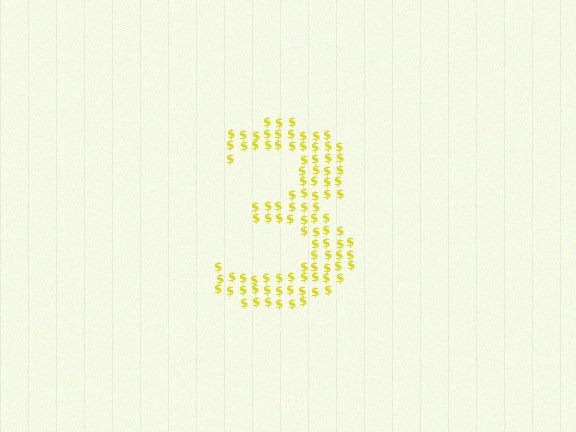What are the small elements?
The small elements are dollar signs.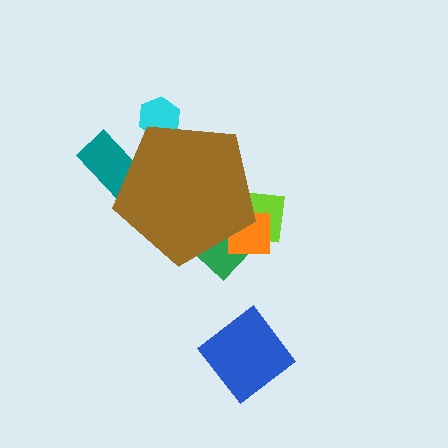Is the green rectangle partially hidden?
Yes, the green rectangle is partially hidden behind the brown pentagon.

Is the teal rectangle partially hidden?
Yes, the teal rectangle is partially hidden behind the brown pentagon.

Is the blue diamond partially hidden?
No, the blue diamond is fully visible.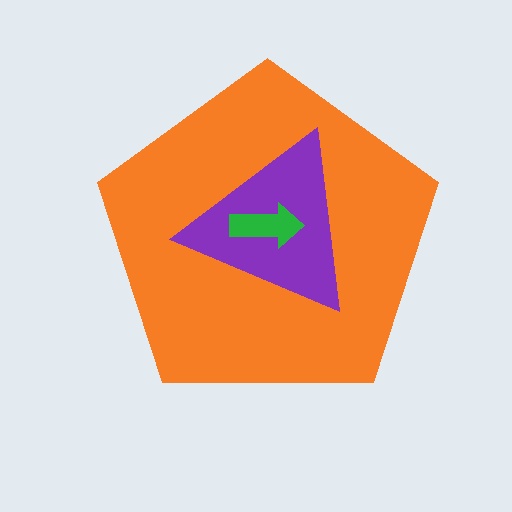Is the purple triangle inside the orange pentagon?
Yes.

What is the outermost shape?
The orange pentagon.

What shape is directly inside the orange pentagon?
The purple triangle.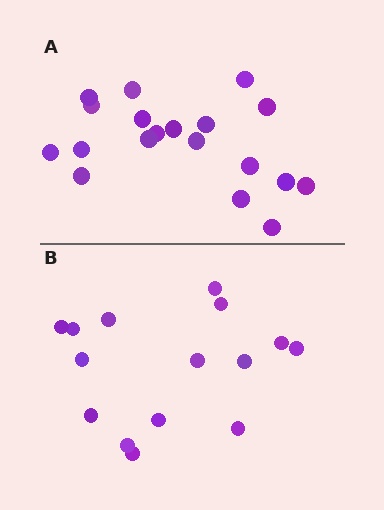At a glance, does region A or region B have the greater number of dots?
Region A (the top region) has more dots.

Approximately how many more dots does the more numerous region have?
Region A has about 4 more dots than region B.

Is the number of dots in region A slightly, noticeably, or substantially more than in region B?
Region A has noticeably more, but not dramatically so. The ratio is roughly 1.3 to 1.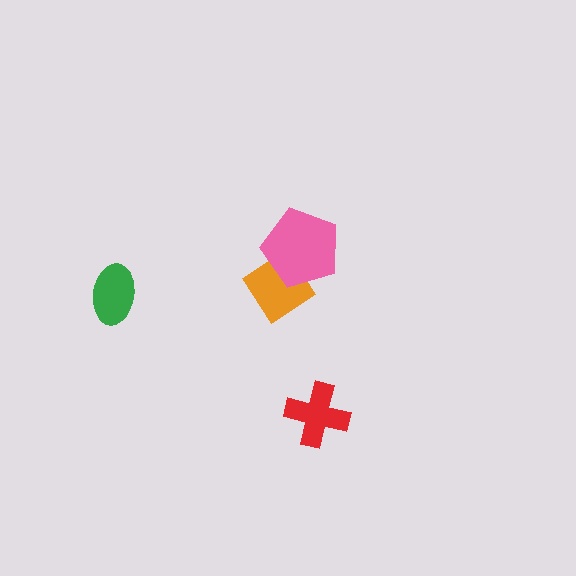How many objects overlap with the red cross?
0 objects overlap with the red cross.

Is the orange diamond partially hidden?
Yes, it is partially covered by another shape.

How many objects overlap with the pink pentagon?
1 object overlaps with the pink pentagon.